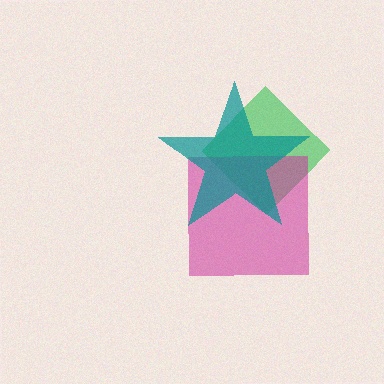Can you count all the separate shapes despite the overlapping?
Yes, there are 3 separate shapes.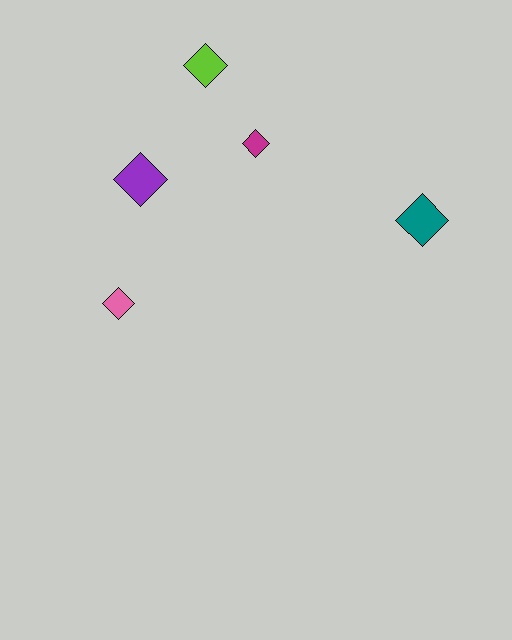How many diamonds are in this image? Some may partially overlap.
There are 5 diamonds.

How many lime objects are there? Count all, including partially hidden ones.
There is 1 lime object.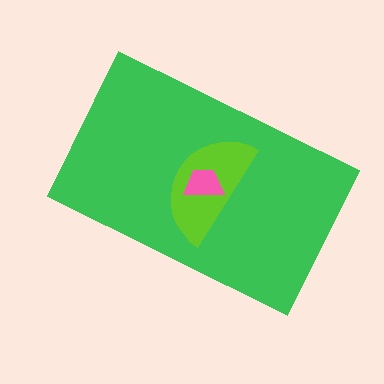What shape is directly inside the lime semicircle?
The pink trapezoid.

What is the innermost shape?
The pink trapezoid.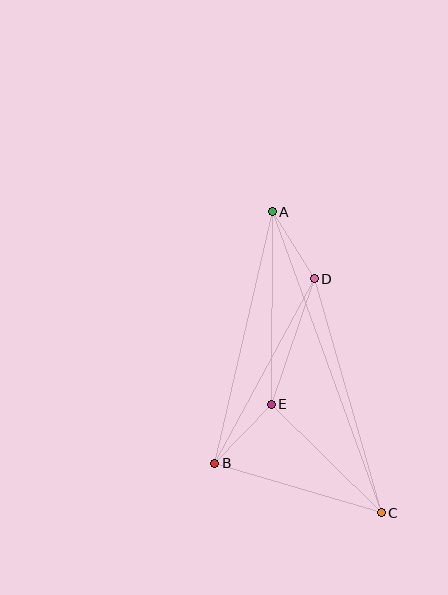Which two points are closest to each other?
Points A and D are closest to each other.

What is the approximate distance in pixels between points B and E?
The distance between B and E is approximately 81 pixels.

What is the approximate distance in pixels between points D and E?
The distance between D and E is approximately 133 pixels.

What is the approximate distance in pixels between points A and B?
The distance between A and B is approximately 258 pixels.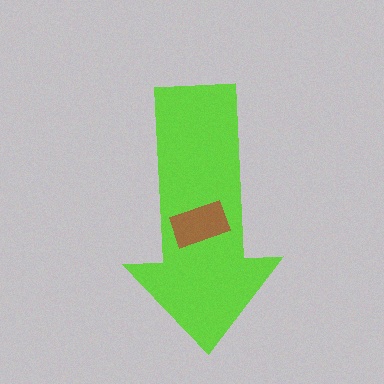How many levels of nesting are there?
2.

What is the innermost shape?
The brown rectangle.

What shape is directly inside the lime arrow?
The brown rectangle.